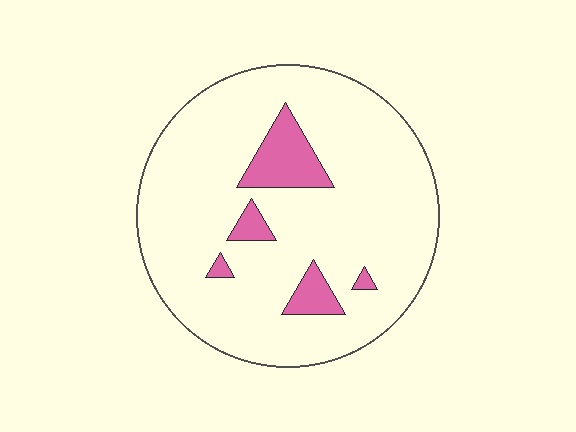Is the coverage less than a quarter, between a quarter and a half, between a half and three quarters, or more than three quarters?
Less than a quarter.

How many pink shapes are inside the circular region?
5.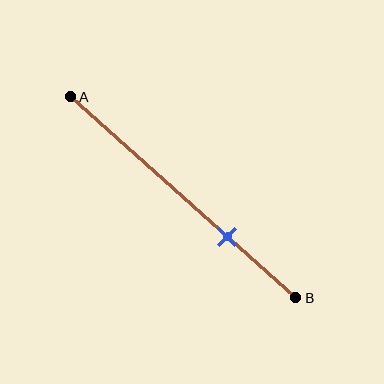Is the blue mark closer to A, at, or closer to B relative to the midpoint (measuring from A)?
The blue mark is closer to point B than the midpoint of segment AB.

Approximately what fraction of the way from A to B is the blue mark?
The blue mark is approximately 70% of the way from A to B.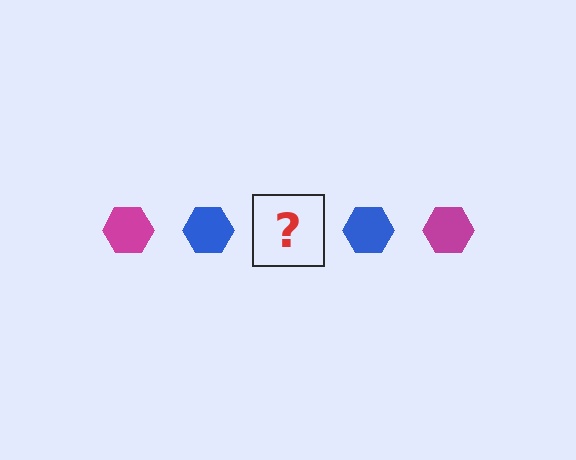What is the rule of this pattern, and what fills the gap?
The rule is that the pattern cycles through magenta, blue hexagons. The gap should be filled with a magenta hexagon.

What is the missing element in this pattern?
The missing element is a magenta hexagon.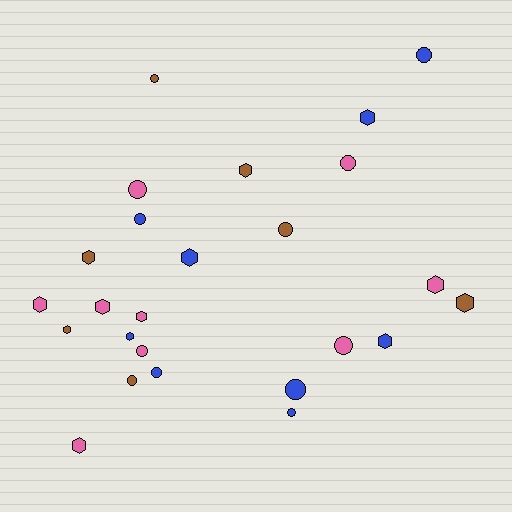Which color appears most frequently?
Pink, with 9 objects.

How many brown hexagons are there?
There are 4 brown hexagons.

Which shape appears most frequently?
Hexagon, with 13 objects.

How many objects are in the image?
There are 25 objects.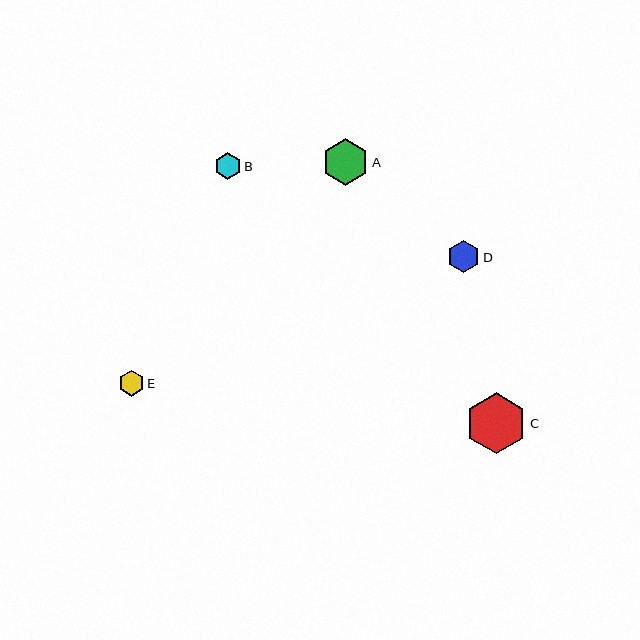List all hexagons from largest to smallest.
From largest to smallest: C, A, D, B, E.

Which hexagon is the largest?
Hexagon C is the largest with a size of approximately 61 pixels.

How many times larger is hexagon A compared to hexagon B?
Hexagon A is approximately 1.7 times the size of hexagon B.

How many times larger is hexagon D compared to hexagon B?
Hexagon D is approximately 1.2 times the size of hexagon B.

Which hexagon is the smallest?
Hexagon E is the smallest with a size of approximately 26 pixels.